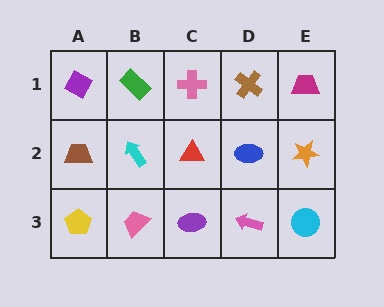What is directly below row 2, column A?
A yellow pentagon.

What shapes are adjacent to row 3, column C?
A red triangle (row 2, column C), a pink trapezoid (row 3, column B), a pink arrow (row 3, column D).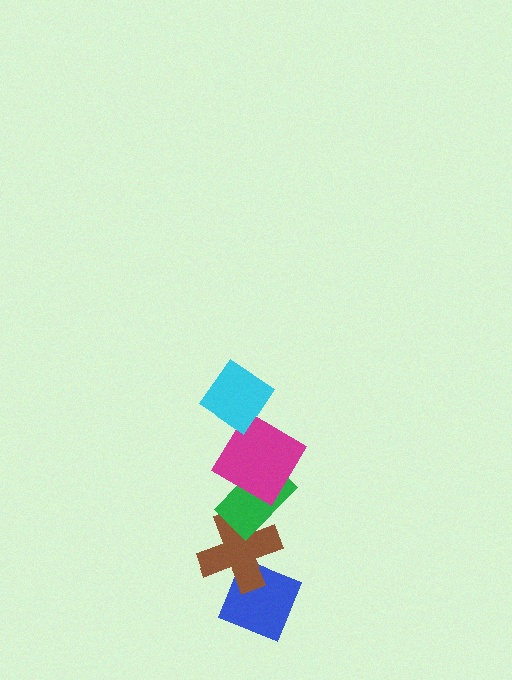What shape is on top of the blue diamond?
The brown cross is on top of the blue diamond.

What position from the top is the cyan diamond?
The cyan diamond is 1st from the top.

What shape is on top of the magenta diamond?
The cyan diamond is on top of the magenta diamond.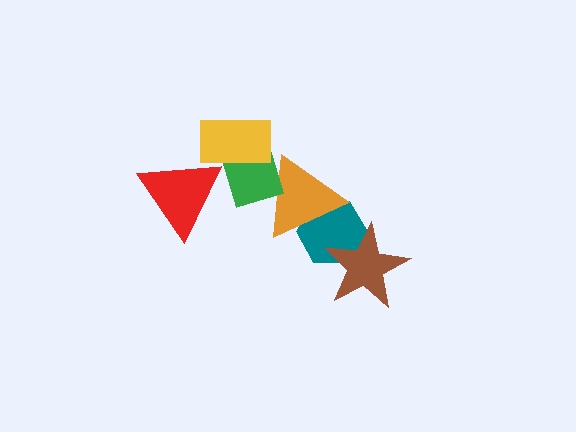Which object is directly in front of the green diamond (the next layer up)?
The yellow rectangle is directly in front of the green diamond.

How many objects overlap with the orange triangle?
2 objects overlap with the orange triangle.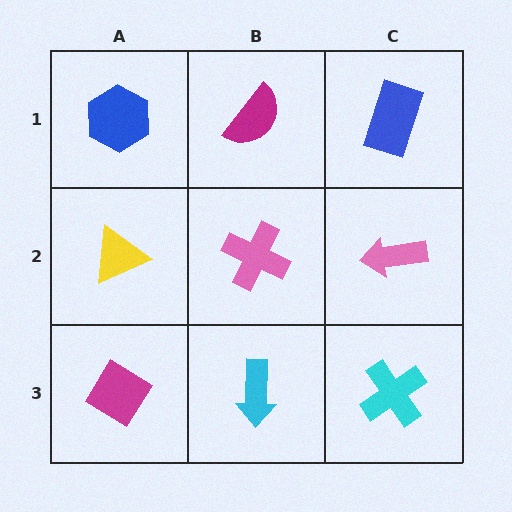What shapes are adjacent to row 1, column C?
A pink arrow (row 2, column C), a magenta semicircle (row 1, column B).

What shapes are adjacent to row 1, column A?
A yellow triangle (row 2, column A), a magenta semicircle (row 1, column B).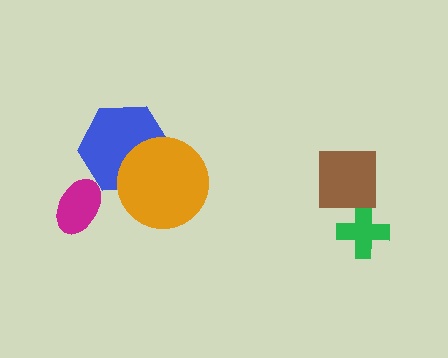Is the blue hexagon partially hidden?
Yes, it is partially covered by another shape.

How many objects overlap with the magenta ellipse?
0 objects overlap with the magenta ellipse.